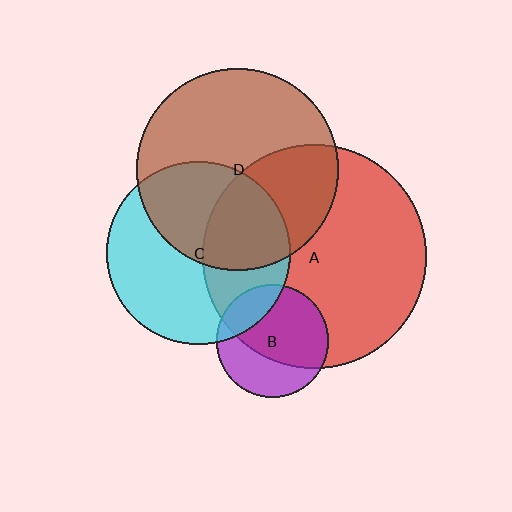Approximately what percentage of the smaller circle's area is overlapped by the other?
Approximately 20%.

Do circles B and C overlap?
Yes.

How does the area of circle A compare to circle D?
Approximately 1.2 times.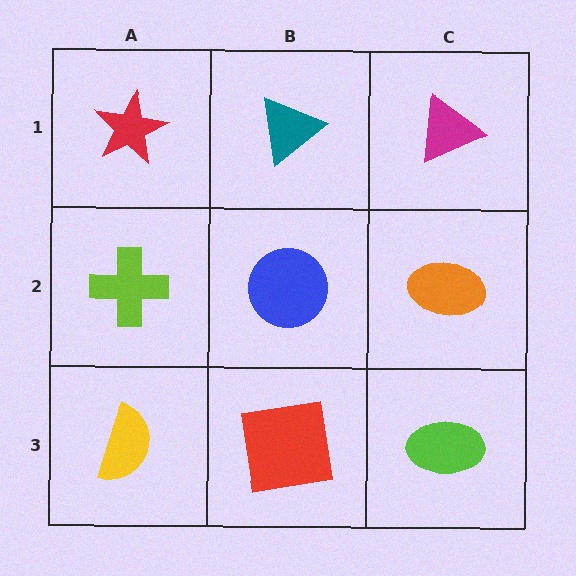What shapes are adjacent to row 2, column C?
A magenta triangle (row 1, column C), a lime ellipse (row 3, column C), a blue circle (row 2, column B).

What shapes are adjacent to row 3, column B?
A blue circle (row 2, column B), a yellow semicircle (row 3, column A), a lime ellipse (row 3, column C).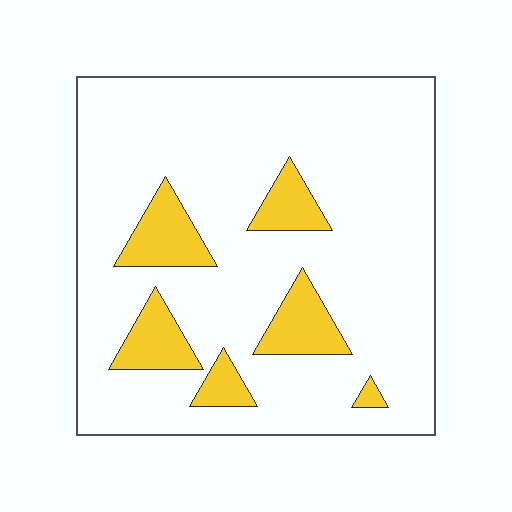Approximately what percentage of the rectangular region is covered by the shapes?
Approximately 15%.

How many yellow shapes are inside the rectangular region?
6.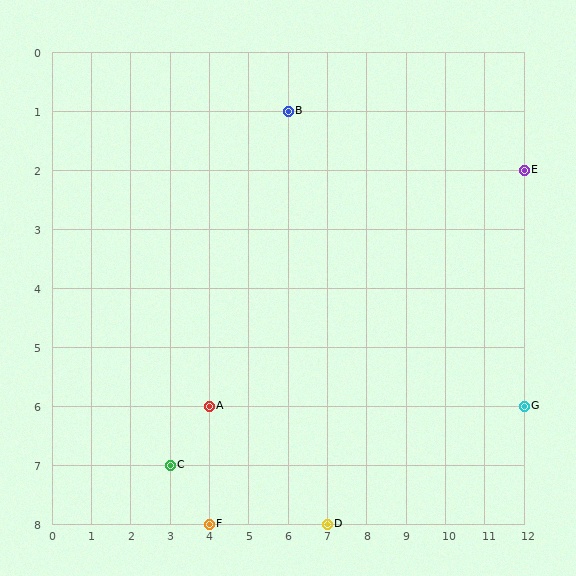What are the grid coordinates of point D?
Point D is at grid coordinates (7, 8).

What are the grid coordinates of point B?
Point B is at grid coordinates (6, 1).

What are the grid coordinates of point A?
Point A is at grid coordinates (4, 6).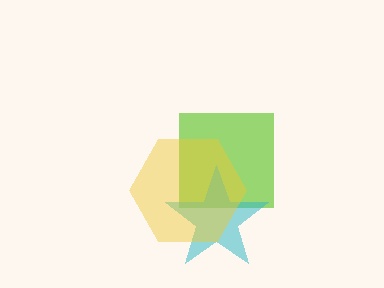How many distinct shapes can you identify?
There are 3 distinct shapes: a lime square, a cyan star, a yellow hexagon.